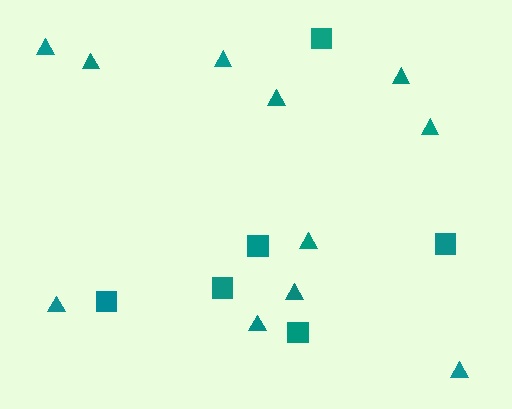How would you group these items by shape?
There are 2 groups: one group of squares (6) and one group of triangles (11).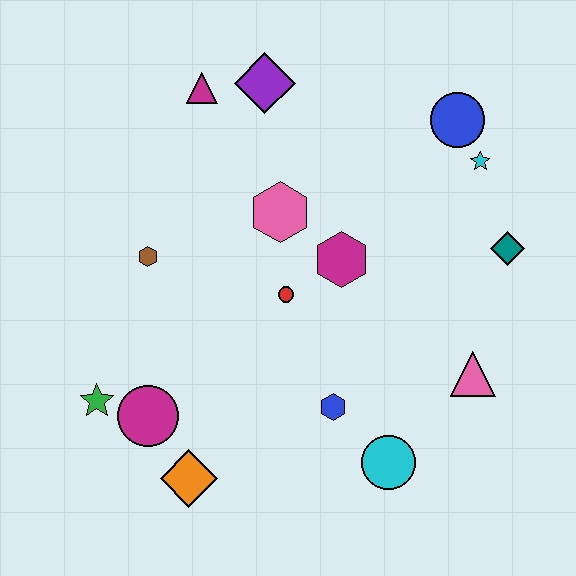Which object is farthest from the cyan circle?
The magenta triangle is farthest from the cyan circle.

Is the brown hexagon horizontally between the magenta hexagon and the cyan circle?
No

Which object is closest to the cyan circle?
The blue hexagon is closest to the cyan circle.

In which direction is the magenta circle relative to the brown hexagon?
The magenta circle is below the brown hexagon.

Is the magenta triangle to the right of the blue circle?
No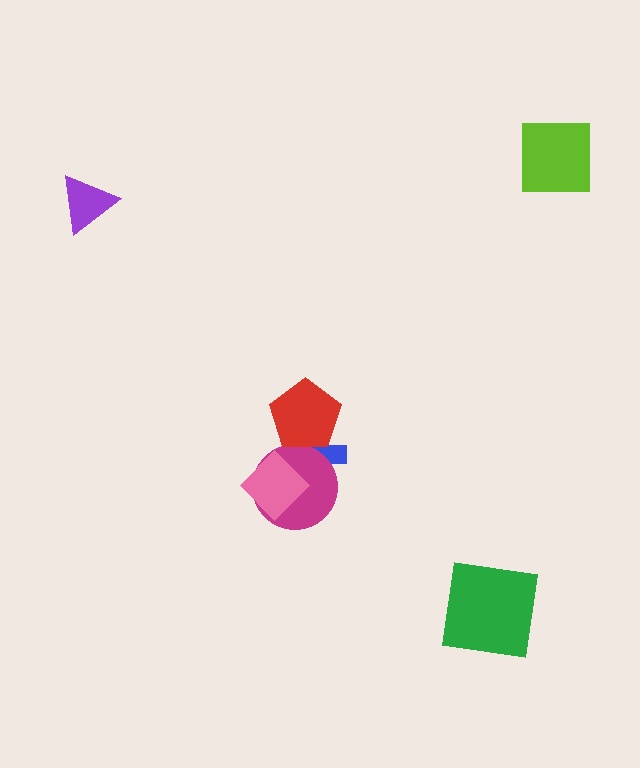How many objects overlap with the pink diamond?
2 objects overlap with the pink diamond.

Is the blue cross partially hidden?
Yes, it is partially covered by another shape.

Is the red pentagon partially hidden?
No, no other shape covers it.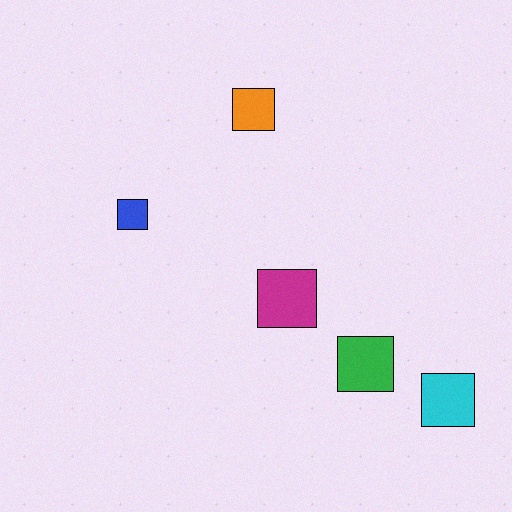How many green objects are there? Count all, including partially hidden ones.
There is 1 green object.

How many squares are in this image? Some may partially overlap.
There are 5 squares.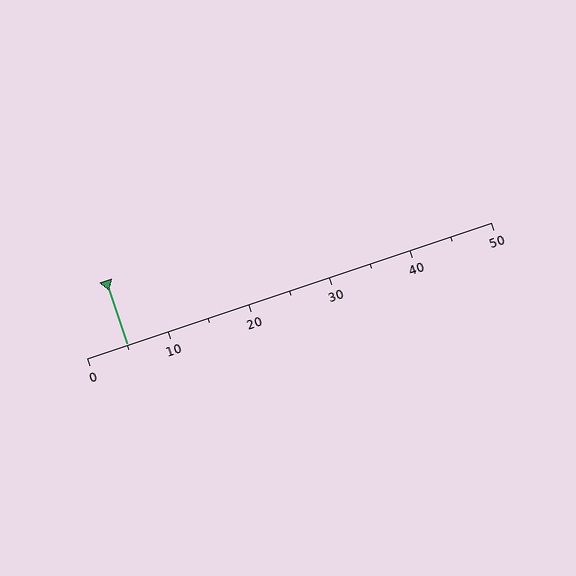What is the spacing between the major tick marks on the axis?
The major ticks are spaced 10 apart.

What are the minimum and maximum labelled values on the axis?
The axis runs from 0 to 50.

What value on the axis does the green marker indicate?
The marker indicates approximately 5.